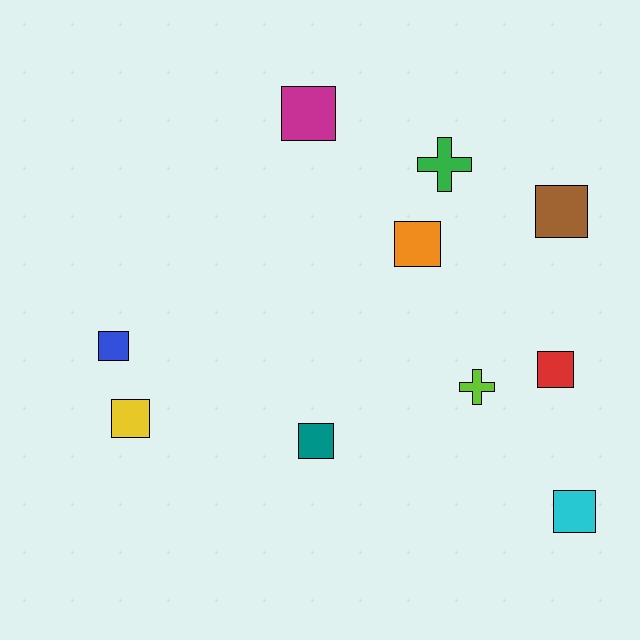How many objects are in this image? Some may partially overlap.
There are 10 objects.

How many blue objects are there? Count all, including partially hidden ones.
There is 1 blue object.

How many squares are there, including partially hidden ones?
There are 8 squares.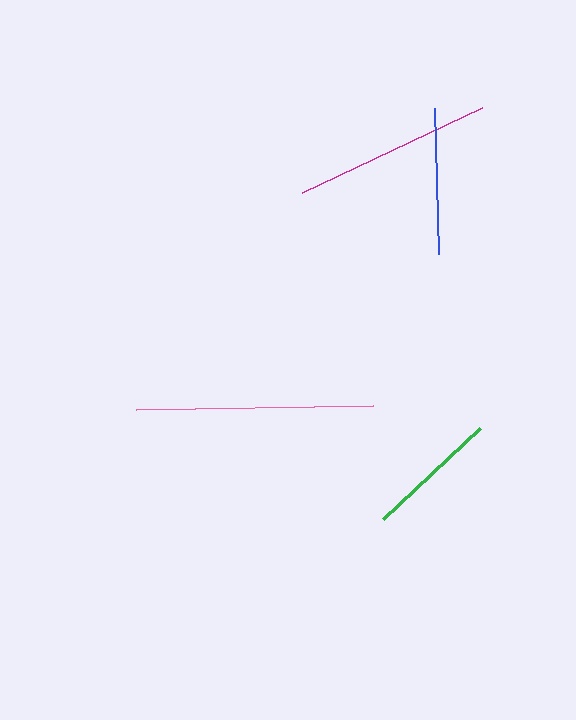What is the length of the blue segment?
The blue segment is approximately 145 pixels long.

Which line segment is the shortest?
The green line is the shortest at approximately 133 pixels.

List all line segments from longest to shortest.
From longest to shortest: pink, magenta, blue, green.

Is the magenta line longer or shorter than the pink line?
The pink line is longer than the magenta line.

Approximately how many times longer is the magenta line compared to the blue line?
The magenta line is approximately 1.4 times the length of the blue line.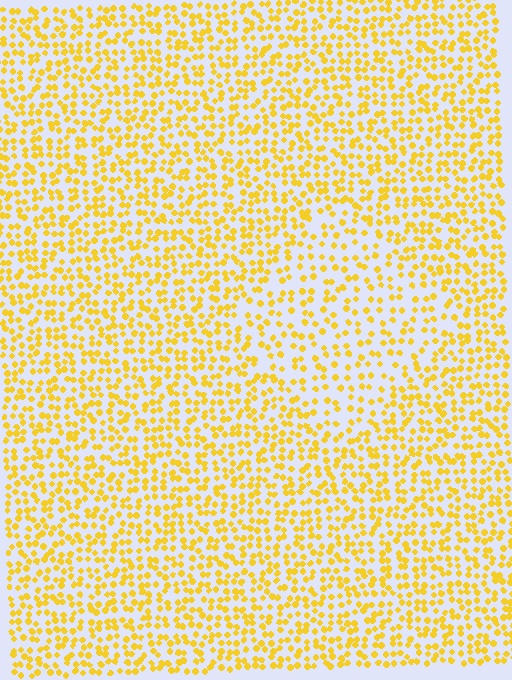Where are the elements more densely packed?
The elements are more densely packed outside the diamond boundary.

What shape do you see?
I see a diamond.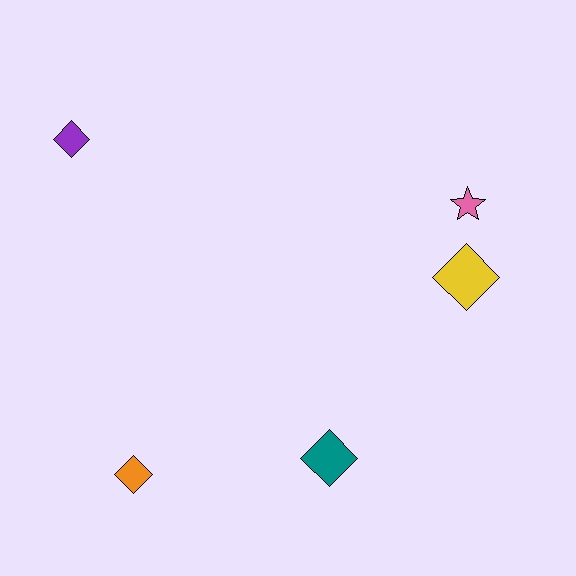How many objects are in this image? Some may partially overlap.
There are 5 objects.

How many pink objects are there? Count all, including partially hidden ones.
There is 1 pink object.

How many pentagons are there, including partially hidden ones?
There are no pentagons.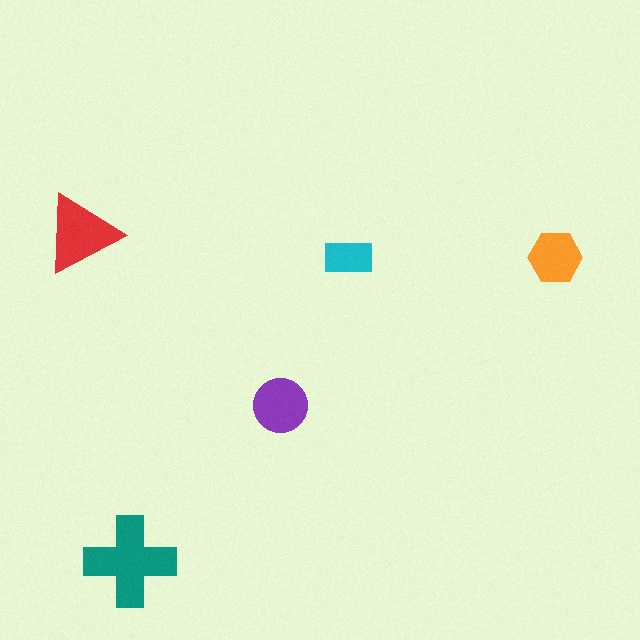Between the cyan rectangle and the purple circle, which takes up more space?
The purple circle.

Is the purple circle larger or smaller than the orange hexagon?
Larger.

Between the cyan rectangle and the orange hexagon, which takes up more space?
The orange hexagon.